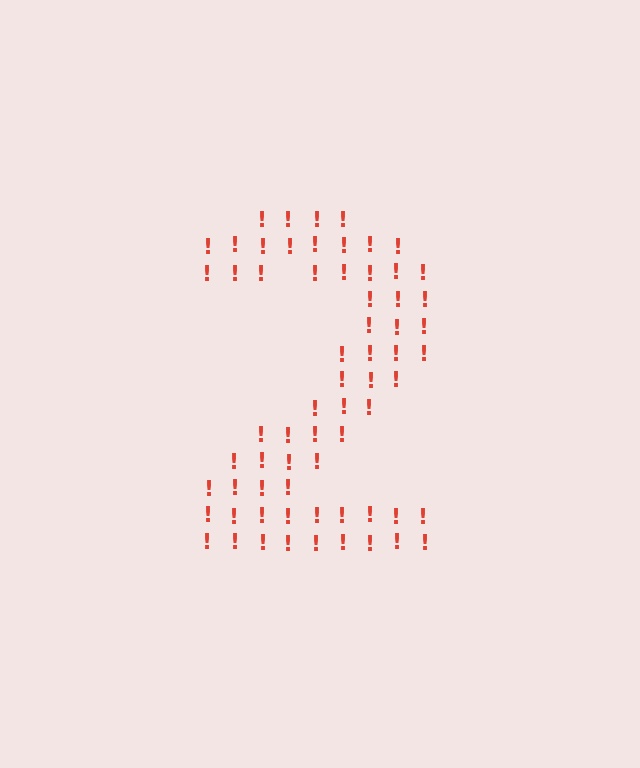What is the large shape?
The large shape is the digit 2.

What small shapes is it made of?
It is made of small exclamation marks.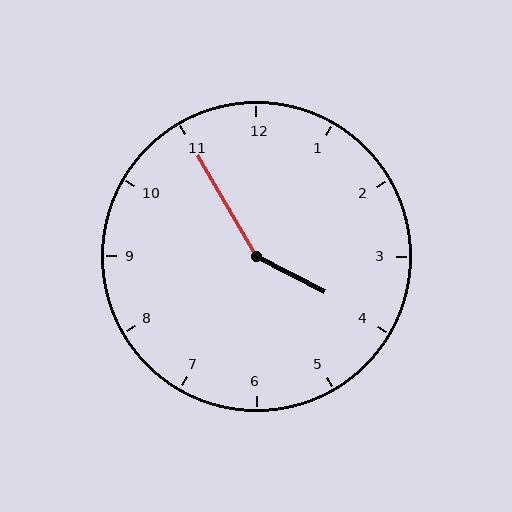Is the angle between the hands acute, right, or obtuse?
It is obtuse.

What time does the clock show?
3:55.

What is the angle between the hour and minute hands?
Approximately 148 degrees.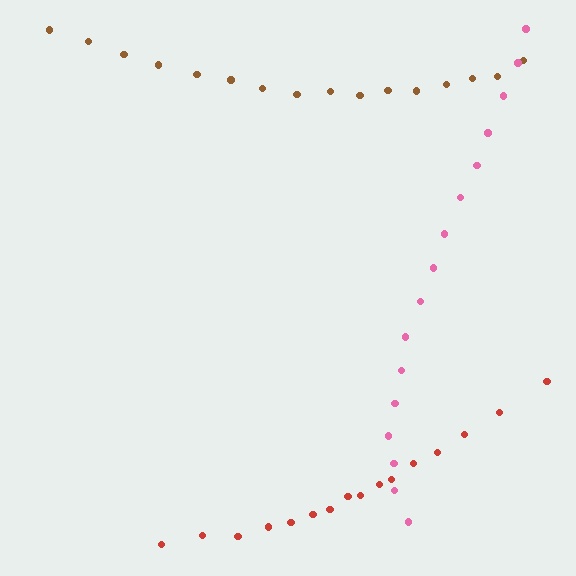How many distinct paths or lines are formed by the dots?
There are 3 distinct paths.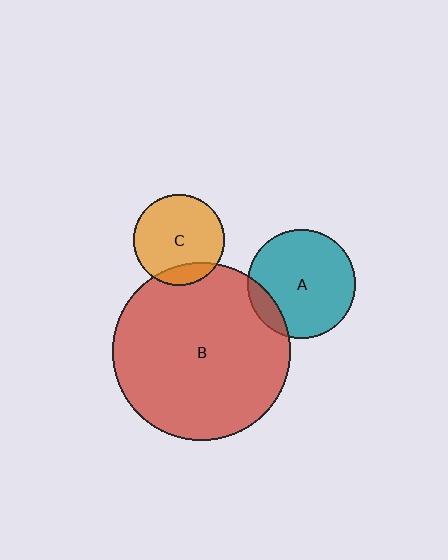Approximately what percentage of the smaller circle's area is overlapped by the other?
Approximately 15%.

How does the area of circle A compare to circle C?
Approximately 1.4 times.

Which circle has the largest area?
Circle B (red).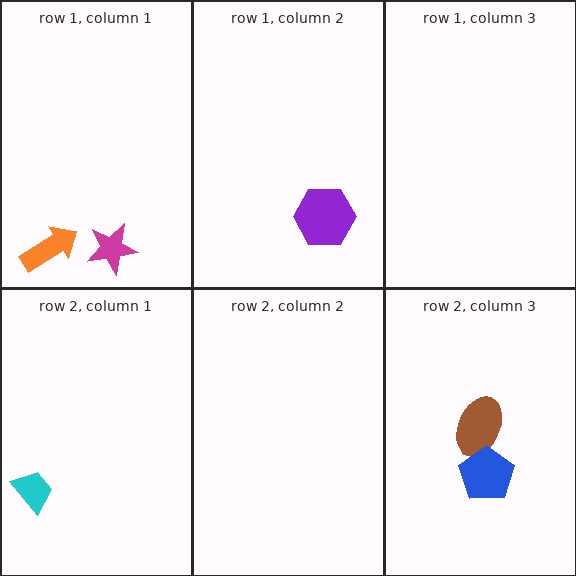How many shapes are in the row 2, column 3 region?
2.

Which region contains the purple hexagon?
The row 1, column 2 region.